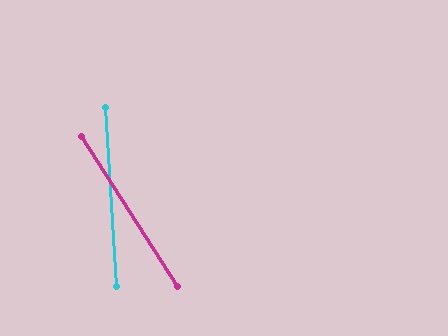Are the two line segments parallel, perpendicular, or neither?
Neither parallel nor perpendicular — they differ by about 29°.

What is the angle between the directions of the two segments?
Approximately 29 degrees.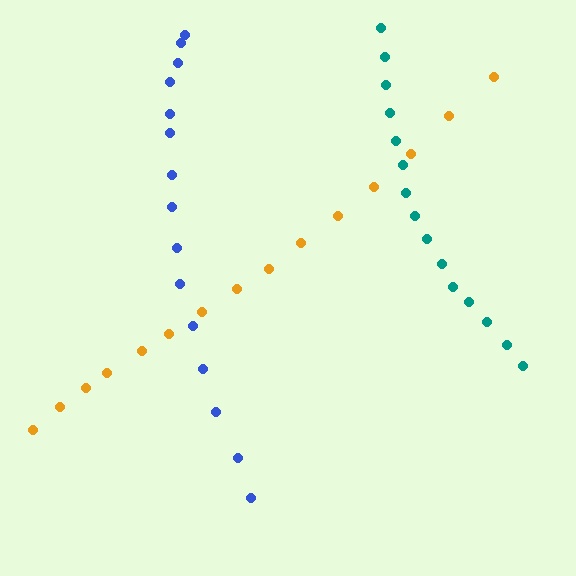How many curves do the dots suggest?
There are 3 distinct paths.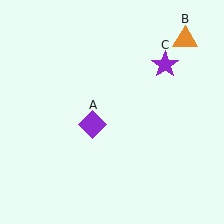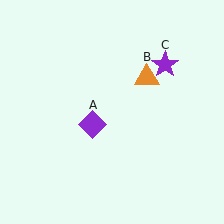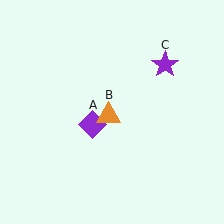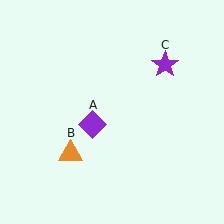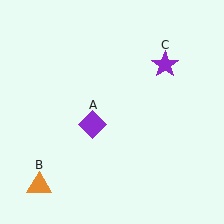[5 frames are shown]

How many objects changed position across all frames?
1 object changed position: orange triangle (object B).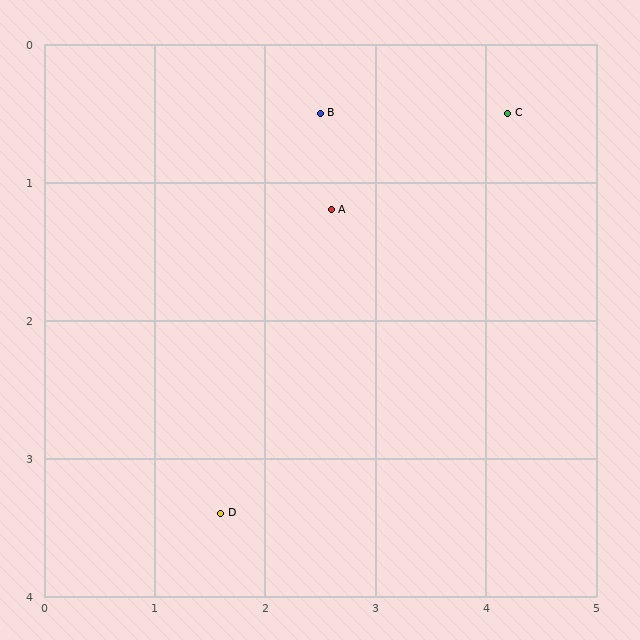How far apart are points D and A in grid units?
Points D and A are about 2.4 grid units apart.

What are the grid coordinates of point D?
Point D is at approximately (1.6, 3.4).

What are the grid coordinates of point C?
Point C is at approximately (4.2, 0.5).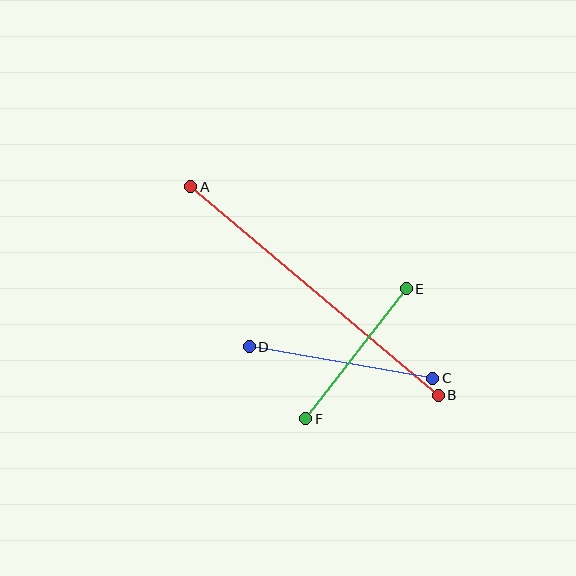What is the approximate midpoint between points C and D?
The midpoint is at approximately (341, 363) pixels.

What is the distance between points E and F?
The distance is approximately 164 pixels.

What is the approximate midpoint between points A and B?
The midpoint is at approximately (314, 291) pixels.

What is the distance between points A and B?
The distance is approximately 324 pixels.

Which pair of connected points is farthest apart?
Points A and B are farthest apart.